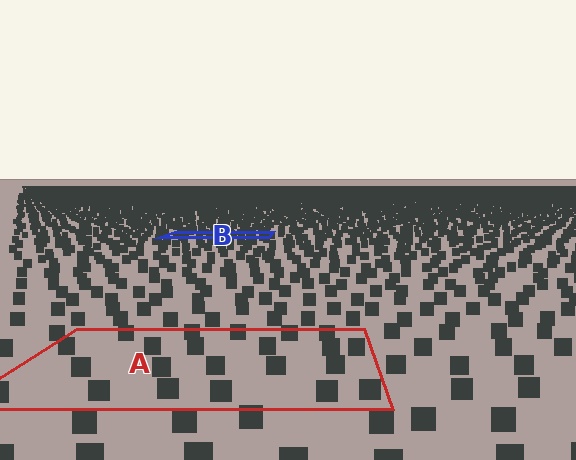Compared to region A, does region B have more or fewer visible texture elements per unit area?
Region B has more texture elements per unit area — they are packed more densely because it is farther away.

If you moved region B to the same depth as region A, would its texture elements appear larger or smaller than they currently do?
They would appear larger. At a closer depth, the same texture elements are projected at a bigger on-screen size.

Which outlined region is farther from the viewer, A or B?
Region B is farther from the viewer — the texture elements inside it appear smaller and more densely packed.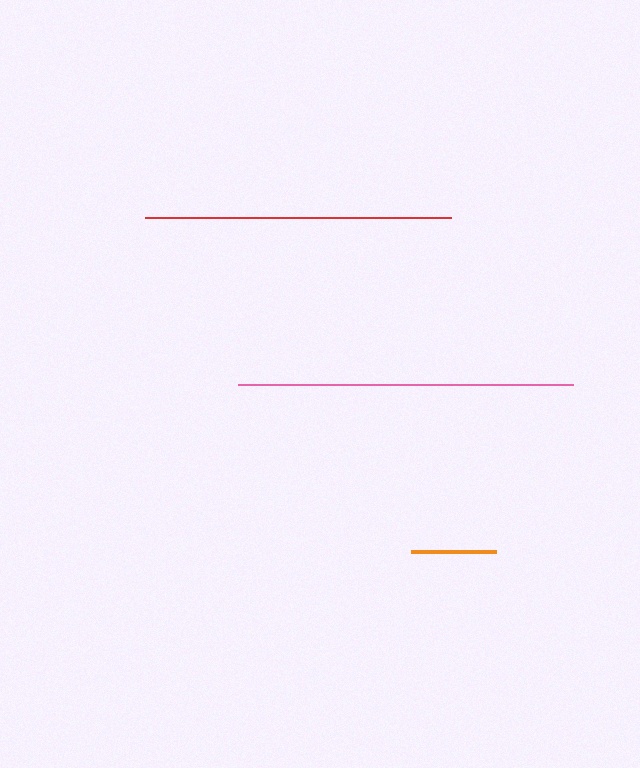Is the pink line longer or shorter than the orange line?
The pink line is longer than the orange line.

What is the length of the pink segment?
The pink segment is approximately 335 pixels long.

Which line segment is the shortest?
The orange line is the shortest at approximately 85 pixels.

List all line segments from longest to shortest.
From longest to shortest: pink, red, orange.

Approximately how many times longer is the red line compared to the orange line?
The red line is approximately 3.6 times the length of the orange line.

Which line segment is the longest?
The pink line is the longest at approximately 335 pixels.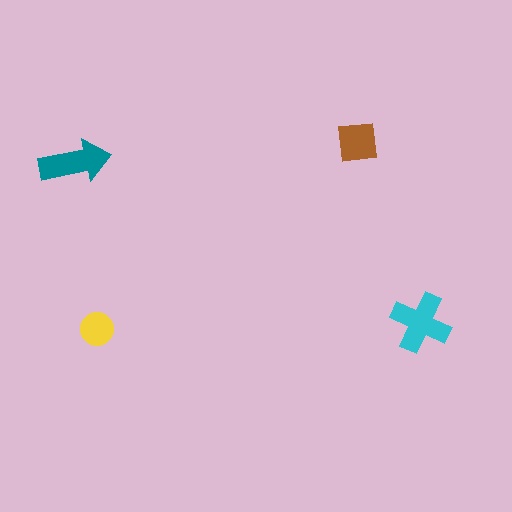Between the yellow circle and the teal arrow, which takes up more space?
The teal arrow.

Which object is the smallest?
The yellow circle.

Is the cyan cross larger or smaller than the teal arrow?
Larger.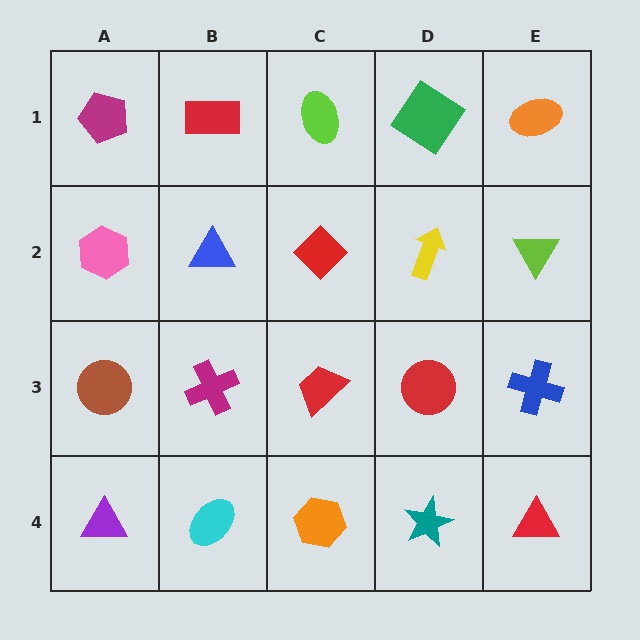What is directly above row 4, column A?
A brown circle.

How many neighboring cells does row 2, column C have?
4.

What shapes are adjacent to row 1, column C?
A red diamond (row 2, column C), a red rectangle (row 1, column B), a green diamond (row 1, column D).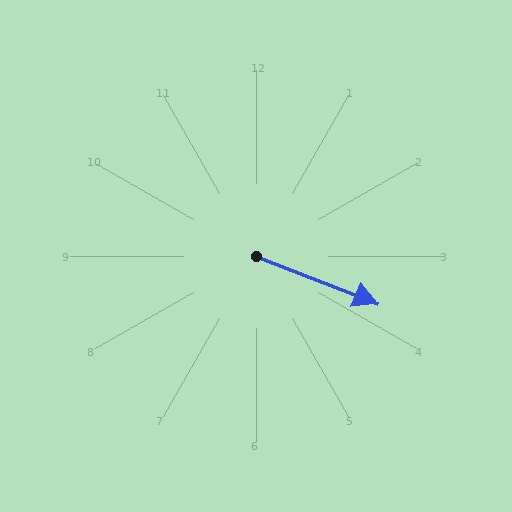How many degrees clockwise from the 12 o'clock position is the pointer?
Approximately 111 degrees.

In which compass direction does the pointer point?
East.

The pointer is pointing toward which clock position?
Roughly 4 o'clock.